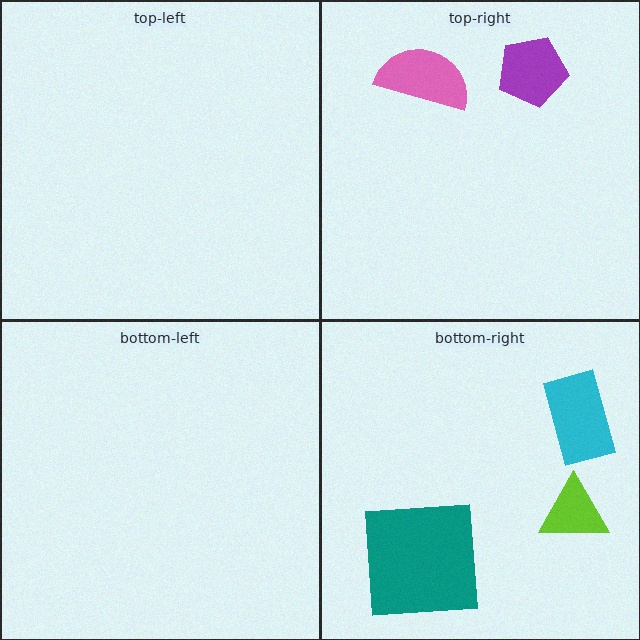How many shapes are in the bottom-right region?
3.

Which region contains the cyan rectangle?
The bottom-right region.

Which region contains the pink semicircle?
The top-right region.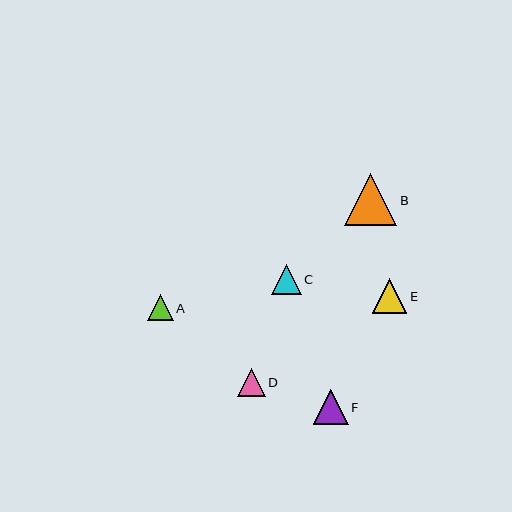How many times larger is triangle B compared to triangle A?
Triangle B is approximately 2.0 times the size of triangle A.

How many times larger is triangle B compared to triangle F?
Triangle B is approximately 1.5 times the size of triangle F.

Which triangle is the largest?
Triangle B is the largest with a size of approximately 52 pixels.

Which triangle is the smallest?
Triangle A is the smallest with a size of approximately 26 pixels.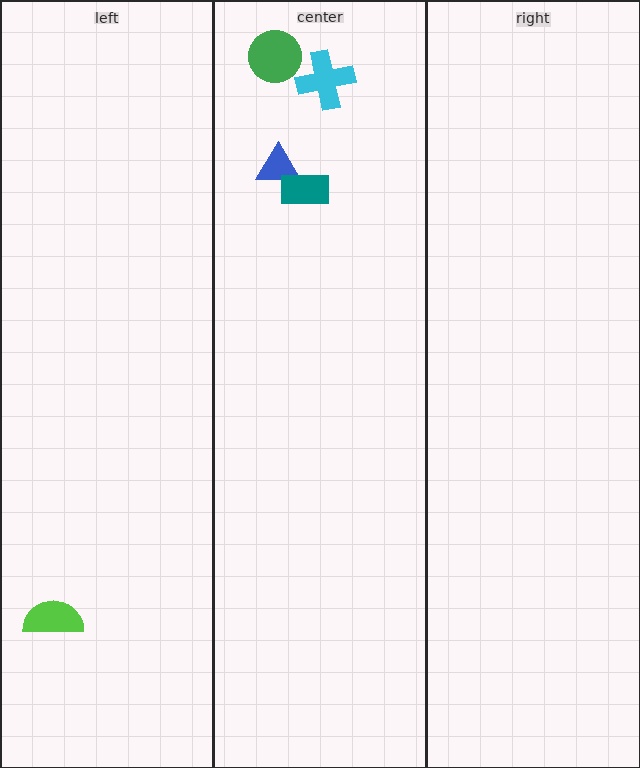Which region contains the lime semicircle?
The left region.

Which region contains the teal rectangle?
The center region.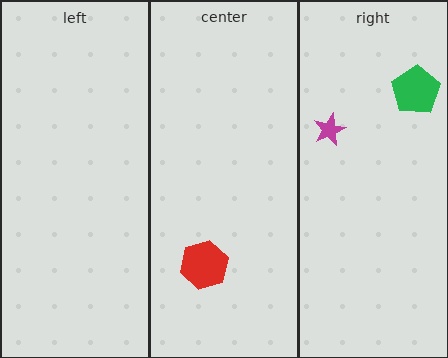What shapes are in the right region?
The magenta star, the green pentagon.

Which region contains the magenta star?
The right region.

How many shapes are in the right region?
2.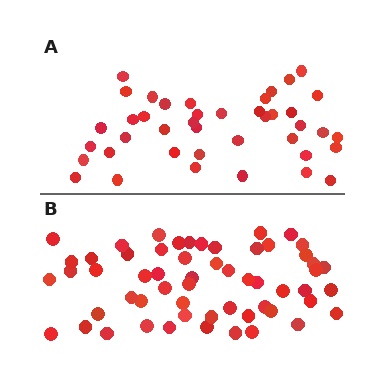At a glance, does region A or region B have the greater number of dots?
Region B (the bottom region) has more dots.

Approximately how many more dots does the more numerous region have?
Region B has approximately 15 more dots than region A.